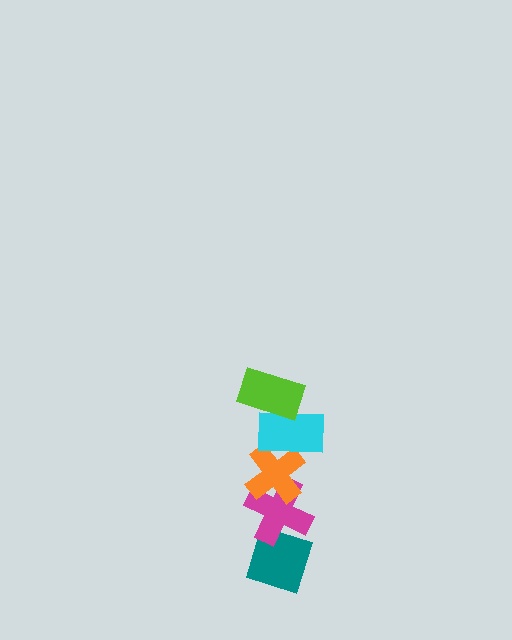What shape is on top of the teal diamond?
The magenta cross is on top of the teal diamond.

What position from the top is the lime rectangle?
The lime rectangle is 1st from the top.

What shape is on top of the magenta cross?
The orange cross is on top of the magenta cross.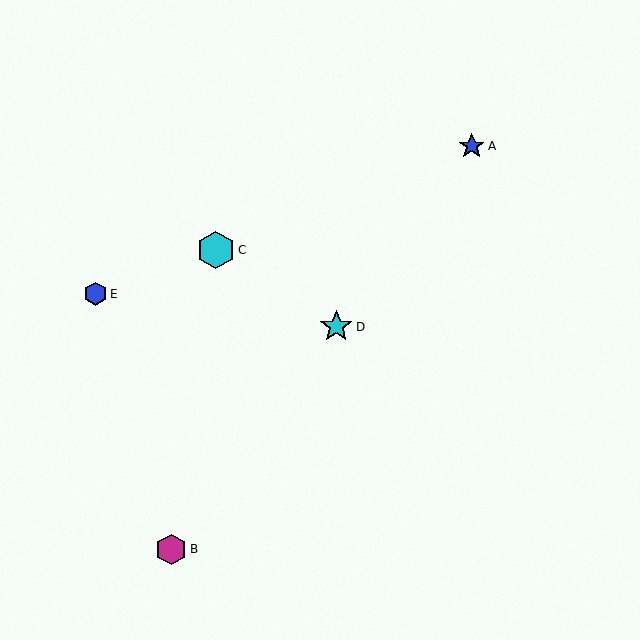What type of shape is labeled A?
Shape A is a blue star.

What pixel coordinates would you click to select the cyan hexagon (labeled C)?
Click at (216, 250) to select the cyan hexagon C.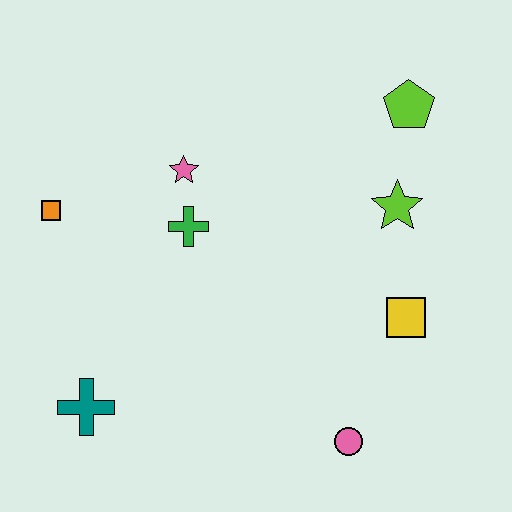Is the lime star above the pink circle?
Yes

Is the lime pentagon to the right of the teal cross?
Yes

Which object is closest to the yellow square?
The lime star is closest to the yellow square.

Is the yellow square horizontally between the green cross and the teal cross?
No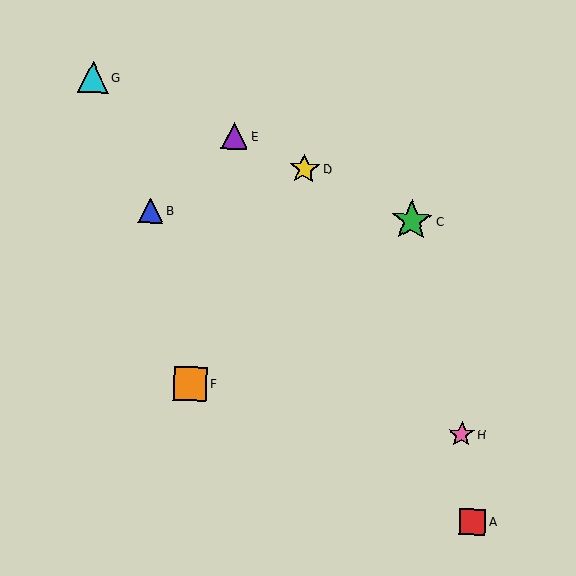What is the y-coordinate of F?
Object F is at y≈384.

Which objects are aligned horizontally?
Objects B, C are aligned horizontally.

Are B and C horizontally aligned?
Yes, both are at y≈210.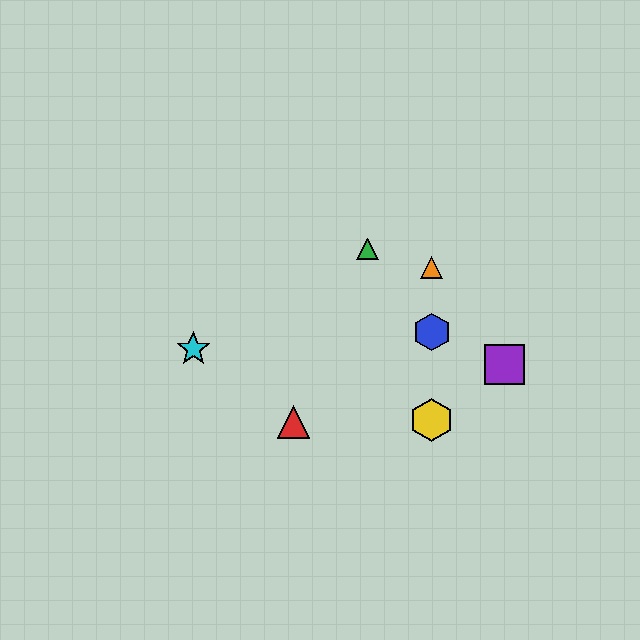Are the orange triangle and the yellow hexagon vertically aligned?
Yes, both are at x≈432.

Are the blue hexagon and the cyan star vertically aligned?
No, the blue hexagon is at x≈432 and the cyan star is at x≈193.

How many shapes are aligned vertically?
3 shapes (the blue hexagon, the yellow hexagon, the orange triangle) are aligned vertically.